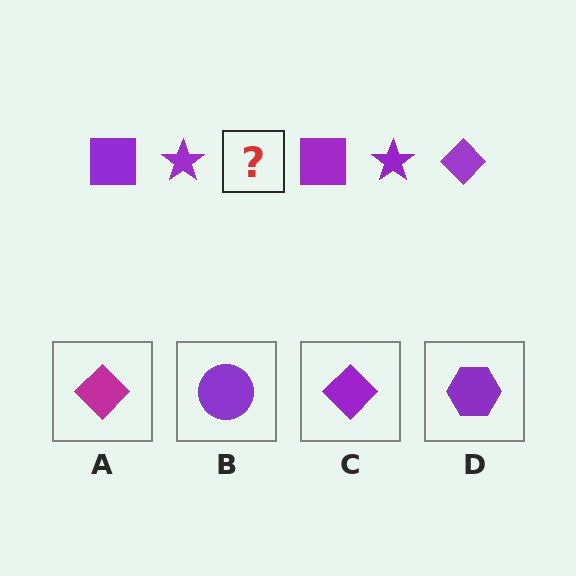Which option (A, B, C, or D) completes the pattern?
C.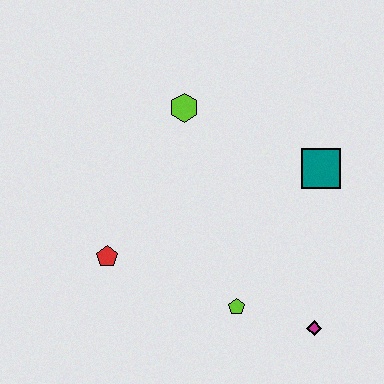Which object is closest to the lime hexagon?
The teal square is closest to the lime hexagon.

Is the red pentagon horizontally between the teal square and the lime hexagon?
No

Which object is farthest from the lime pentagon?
The lime hexagon is farthest from the lime pentagon.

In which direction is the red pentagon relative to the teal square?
The red pentagon is to the left of the teal square.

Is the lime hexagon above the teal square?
Yes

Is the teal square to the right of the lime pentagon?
Yes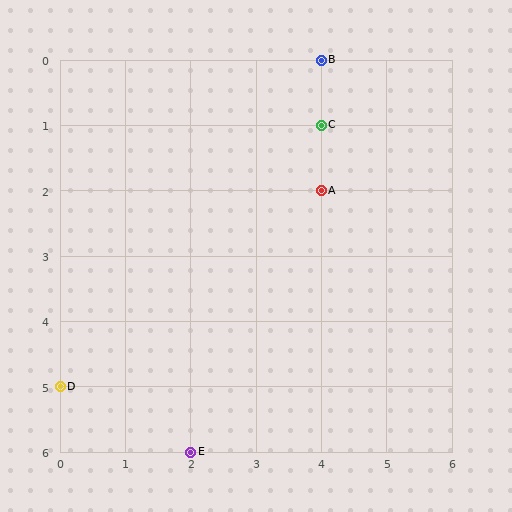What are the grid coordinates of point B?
Point B is at grid coordinates (4, 0).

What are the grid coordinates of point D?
Point D is at grid coordinates (0, 5).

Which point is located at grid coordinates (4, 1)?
Point C is at (4, 1).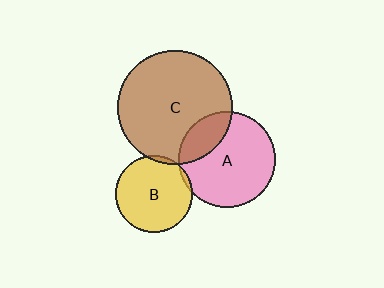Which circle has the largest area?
Circle C (brown).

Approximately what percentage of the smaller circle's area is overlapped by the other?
Approximately 5%.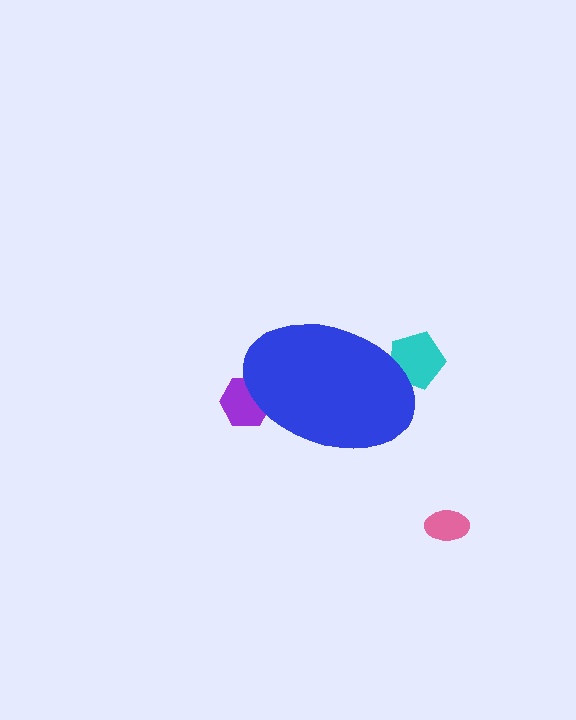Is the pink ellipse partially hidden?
No, the pink ellipse is fully visible.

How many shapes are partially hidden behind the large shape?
2 shapes are partially hidden.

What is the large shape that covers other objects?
A blue ellipse.